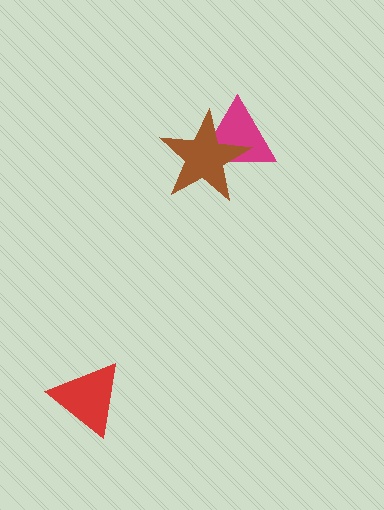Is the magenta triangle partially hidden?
Yes, it is partially covered by another shape.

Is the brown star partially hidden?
No, no other shape covers it.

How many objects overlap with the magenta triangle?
1 object overlaps with the magenta triangle.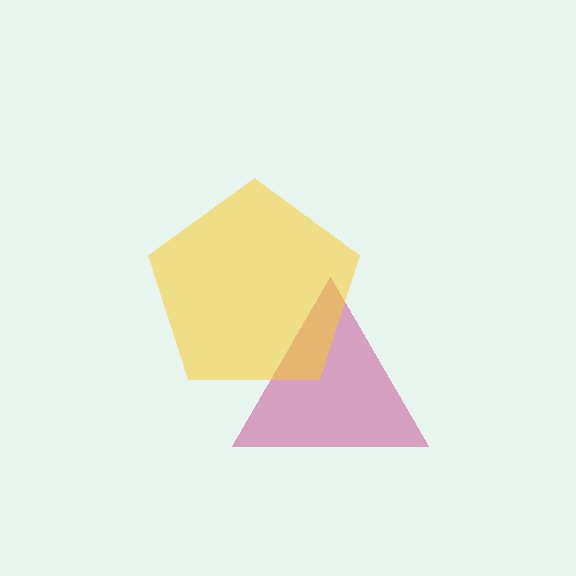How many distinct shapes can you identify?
There are 2 distinct shapes: a magenta triangle, a yellow pentagon.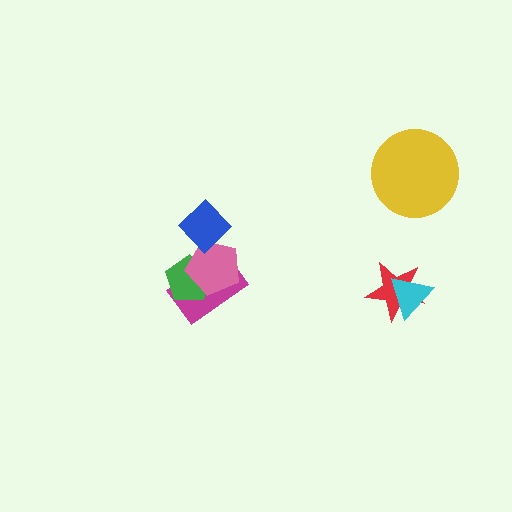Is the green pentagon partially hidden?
Yes, it is partially covered by another shape.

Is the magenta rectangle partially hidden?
Yes, it is partially covered by another shape.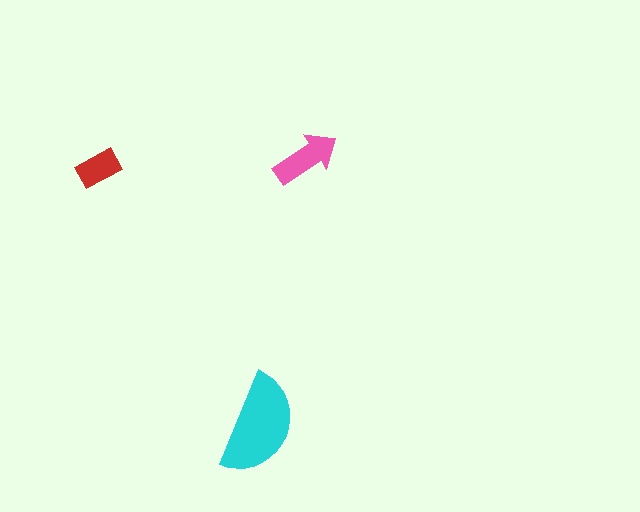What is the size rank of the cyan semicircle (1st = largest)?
1st.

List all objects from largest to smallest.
The cyan semicircle, the pink arrow, the red rectangle.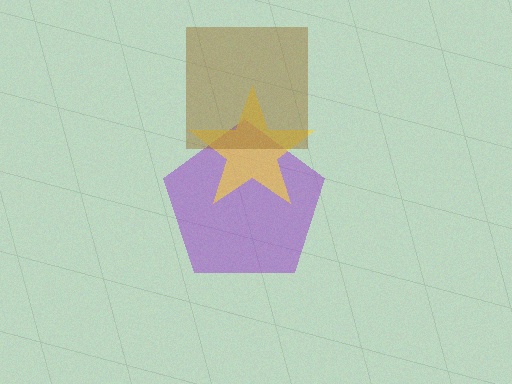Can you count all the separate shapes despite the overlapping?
Yes, there are 3 separate shapes.